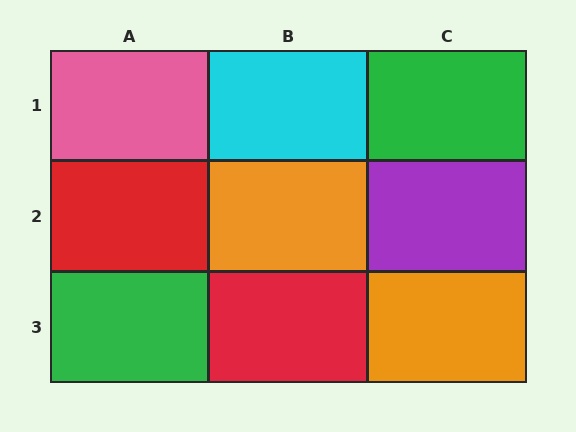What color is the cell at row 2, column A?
Red.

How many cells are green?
2 cells are green.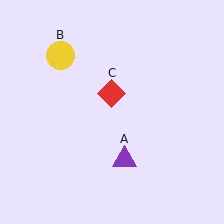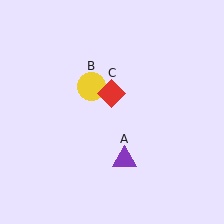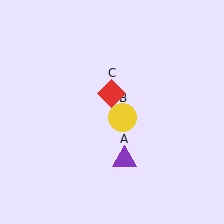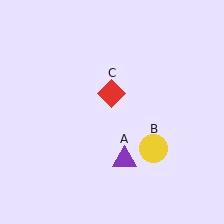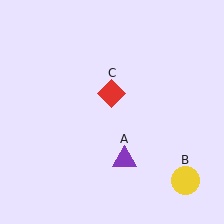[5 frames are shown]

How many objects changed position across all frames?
1 object changed position: yellow circle (object B).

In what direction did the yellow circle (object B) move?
The yellow circle (object B) moved down and to the right.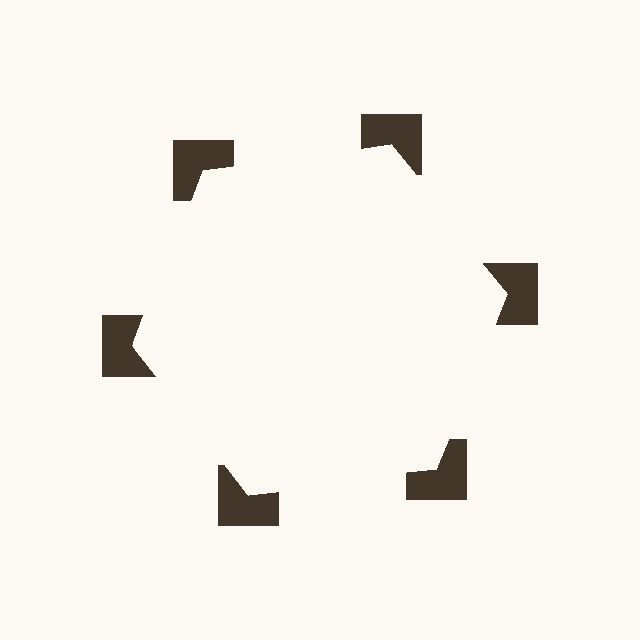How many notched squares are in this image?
There are 6 — one at each vertex of the illusory hexagon.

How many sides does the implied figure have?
6 sides.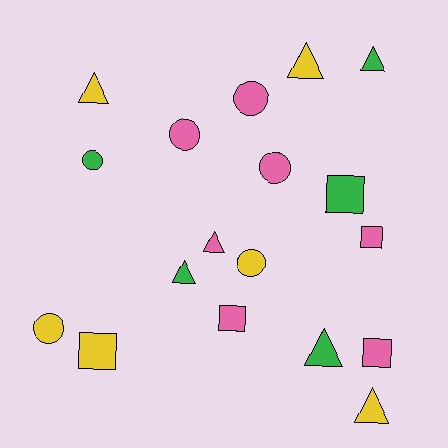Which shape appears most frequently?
Triangle, with 7 objects.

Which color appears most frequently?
Pink, with 7 objects.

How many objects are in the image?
There are 18 objects.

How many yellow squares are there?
There is 1 yellow square.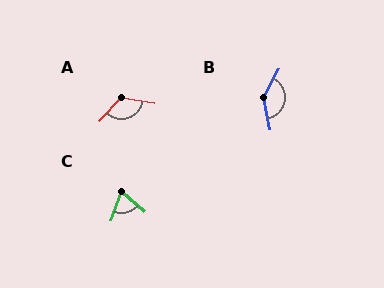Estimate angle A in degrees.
Approximately 123 degrees.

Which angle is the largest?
B, at approximately 141 degrees.